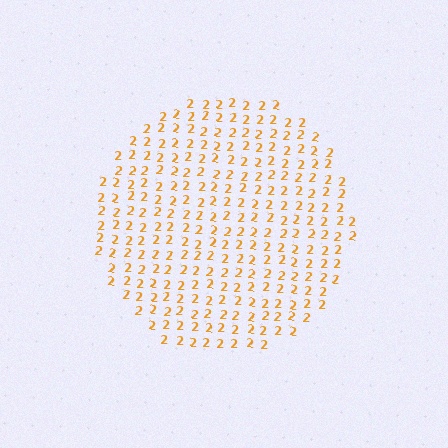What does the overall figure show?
The overall figure shows a circle.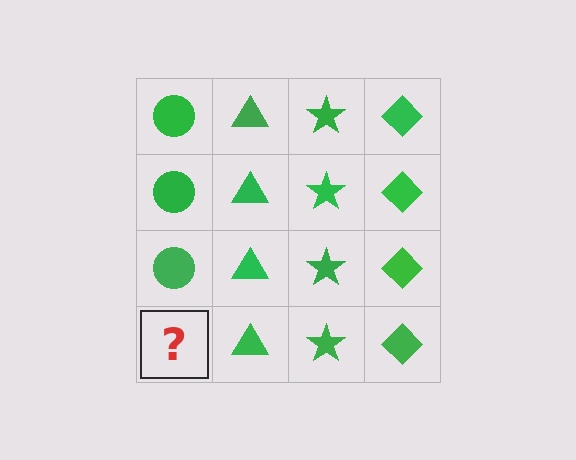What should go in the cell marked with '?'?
The missing cell should contain a green circle.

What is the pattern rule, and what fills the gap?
The rule is that each column has a consistent shape. The gap should be filled with a green circle.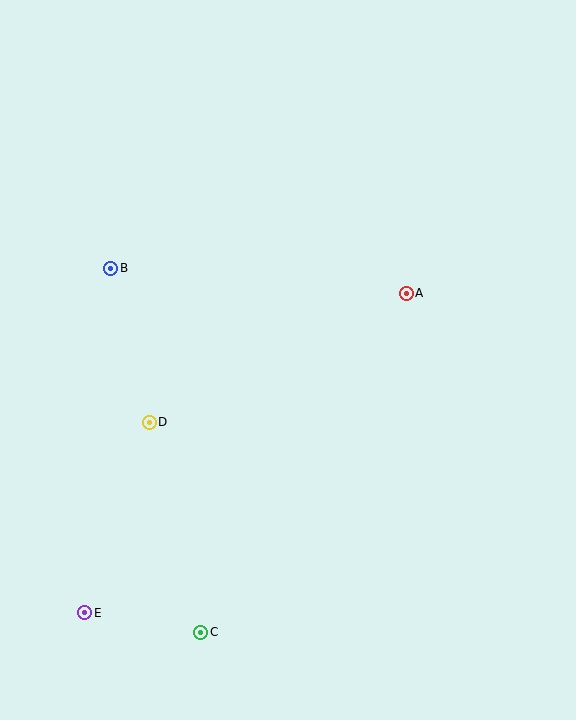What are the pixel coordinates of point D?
Point D is at (149, 422).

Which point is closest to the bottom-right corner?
Point C is closest to the bottom-right corner.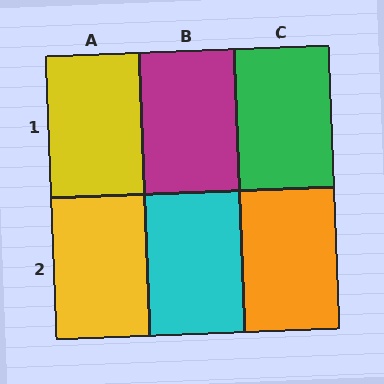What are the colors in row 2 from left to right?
Yellow, cyan, orange.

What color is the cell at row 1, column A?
Yellow.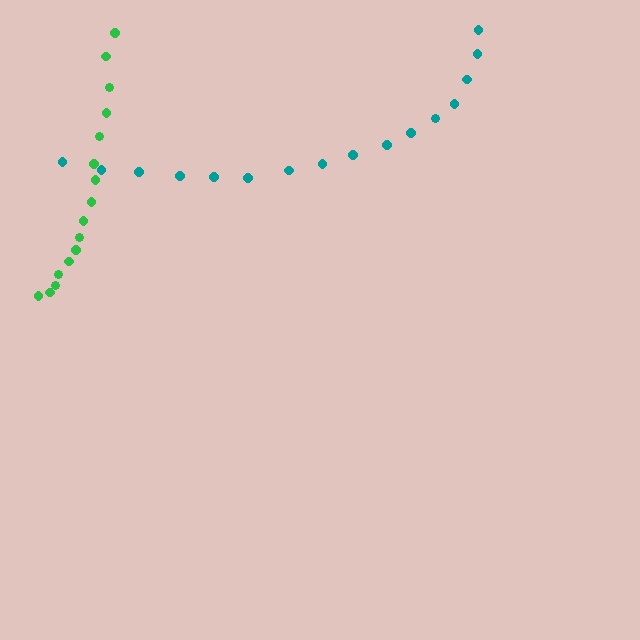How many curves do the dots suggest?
There are 2 distinct paths.